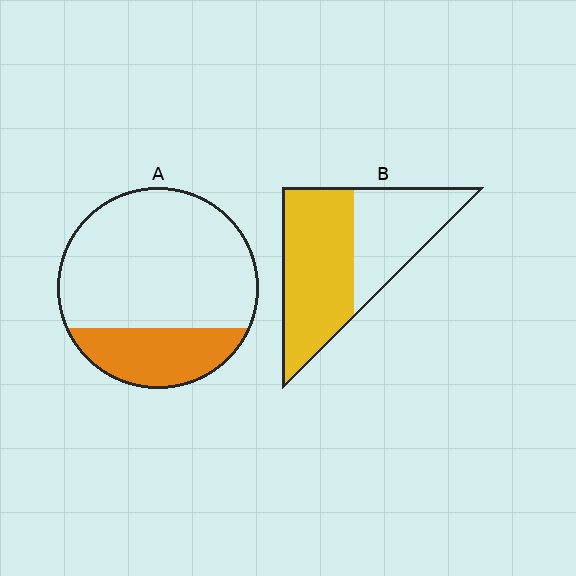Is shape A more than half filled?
No.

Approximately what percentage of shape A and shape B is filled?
A is approximately 25% and B is approximately 60%.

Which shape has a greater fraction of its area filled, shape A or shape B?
Shape B.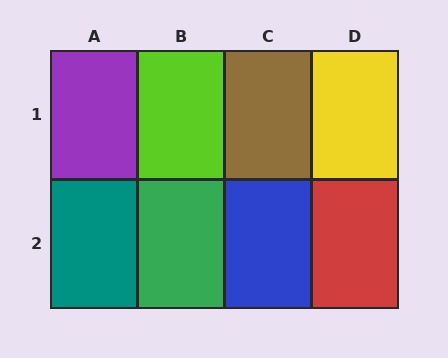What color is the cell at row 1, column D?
Yellow.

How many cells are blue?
1 cell is blue.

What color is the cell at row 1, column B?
Lime.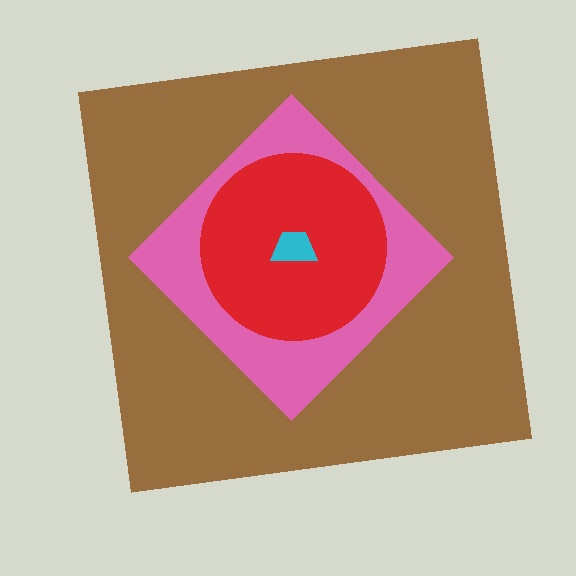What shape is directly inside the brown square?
The pink diamond.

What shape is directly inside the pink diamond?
The red circle.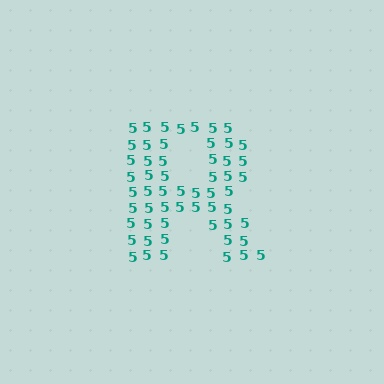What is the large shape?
The large shape is the letter R.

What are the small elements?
The small elements are digit 5's.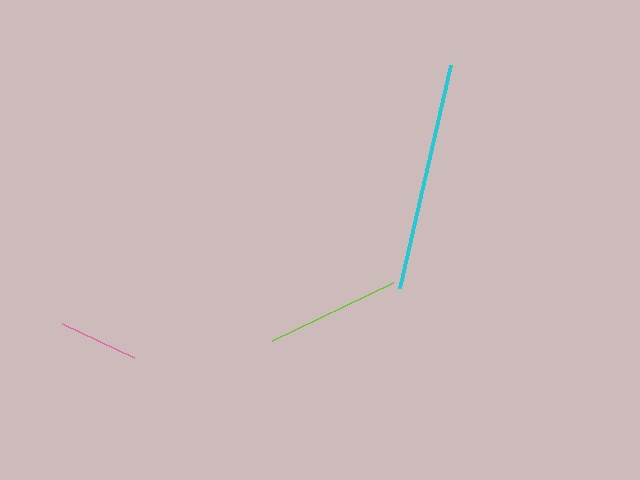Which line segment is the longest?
The cyan line is the longest at approximately 229 pixels.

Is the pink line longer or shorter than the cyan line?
The cyan line is longer than the pink line.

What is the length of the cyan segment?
The cyan segment is approximately 229 pixels long.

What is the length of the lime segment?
The lime segment is approximately 135 pixels long.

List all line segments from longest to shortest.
From longest to shortest: cyan, lime, pink.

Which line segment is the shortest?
The pink line is the shortest at approximately 80 pixels.